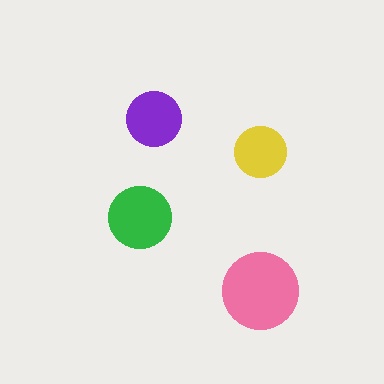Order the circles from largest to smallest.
the pink one, the green one, the purple one, the yellow one.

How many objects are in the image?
There are 4 objects in the image.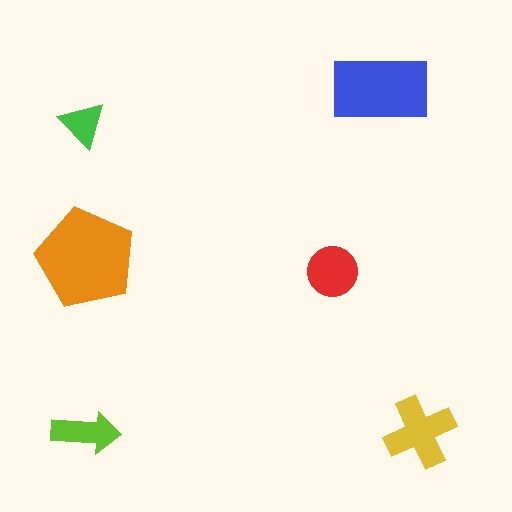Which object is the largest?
The orange pentagon.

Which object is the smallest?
The green triangle.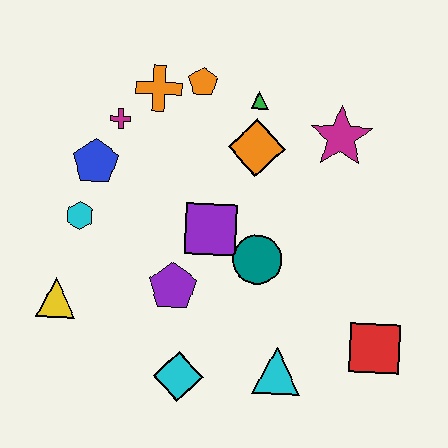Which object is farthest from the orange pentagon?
The red square is farthest from the orange pentagon.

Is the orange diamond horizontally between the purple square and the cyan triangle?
Yes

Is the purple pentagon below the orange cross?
Yes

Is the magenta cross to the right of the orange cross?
No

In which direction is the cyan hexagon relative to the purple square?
The cyan hexagon is to the left of the purple square.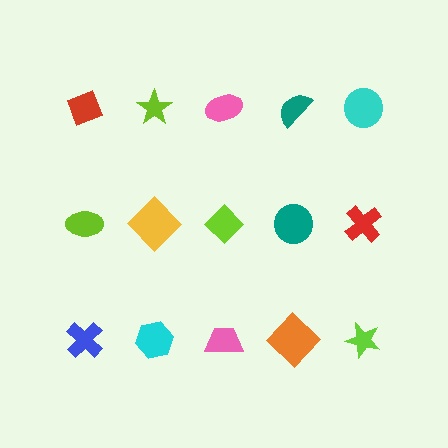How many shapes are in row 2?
5 shapes.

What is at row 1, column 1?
A red diamond.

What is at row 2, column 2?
A yellow diamond.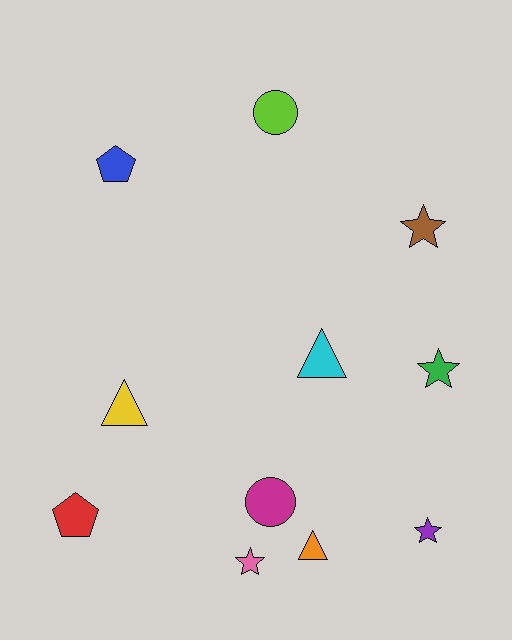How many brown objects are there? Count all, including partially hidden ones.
There is 1 brown object.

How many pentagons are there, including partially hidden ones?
There are 2 pentagons.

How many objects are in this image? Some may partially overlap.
There are 11 objects.